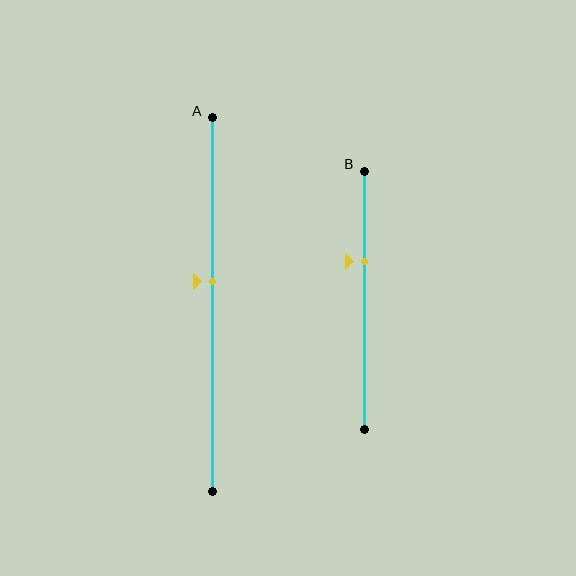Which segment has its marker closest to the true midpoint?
Segment A has its marker closest to the true midpoint.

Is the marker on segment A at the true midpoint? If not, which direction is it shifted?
No, the marker on segment A is shifted upward by about 6% of the segment length.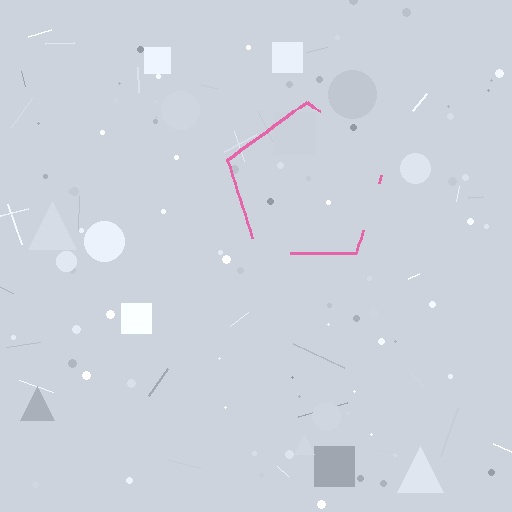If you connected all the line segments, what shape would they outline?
They would outline a pentagon.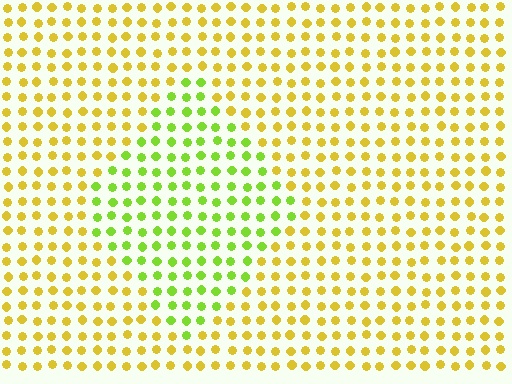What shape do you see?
I see a diamond.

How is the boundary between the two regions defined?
The boundary is defined purely by a slight shift in hue (about 42 degrees). Spacing, size, and orientation are identical on both sides.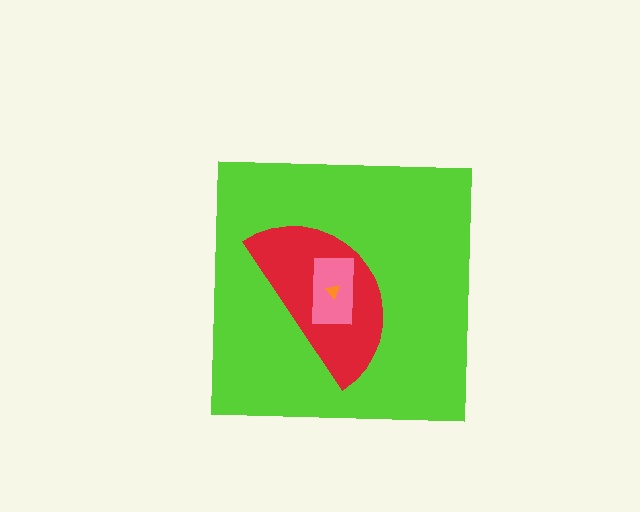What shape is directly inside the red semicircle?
The pink rectangle.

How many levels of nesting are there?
4.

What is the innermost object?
The orange triangle.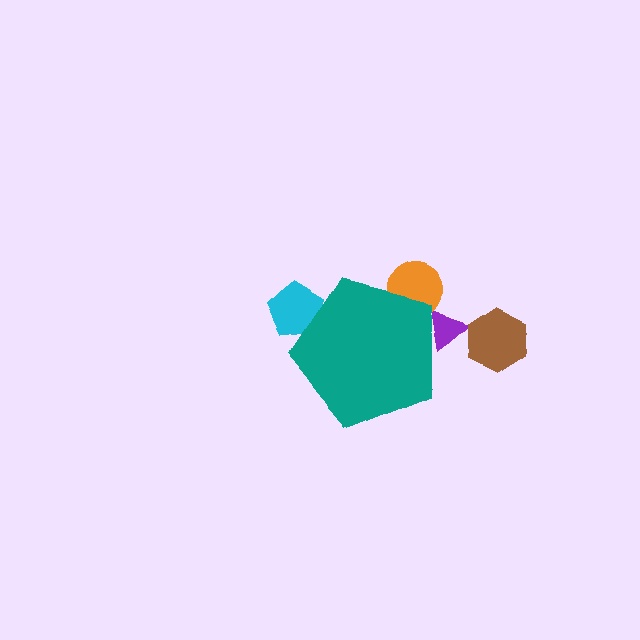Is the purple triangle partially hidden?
Yes, the purple triangle is partially hidden behind the teal pentagon.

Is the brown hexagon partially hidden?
No, the brown hexagon is fully visible.